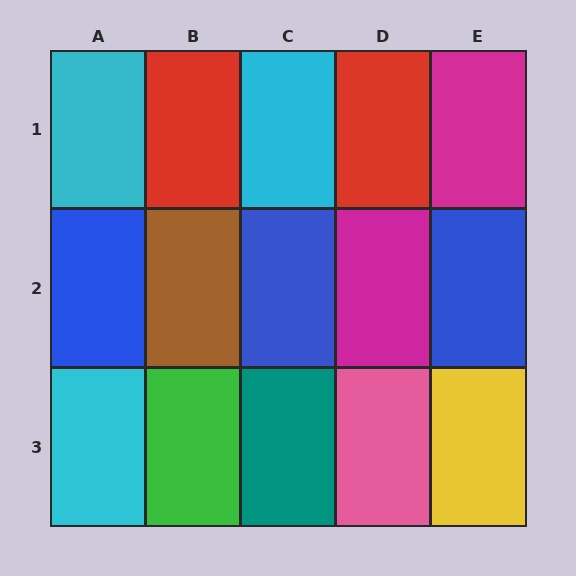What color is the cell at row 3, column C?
Teal.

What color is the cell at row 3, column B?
Green.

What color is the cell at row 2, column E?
Blue.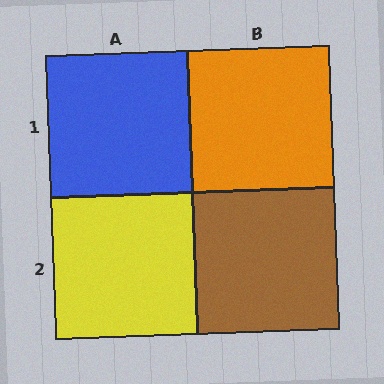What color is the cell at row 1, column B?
Orange.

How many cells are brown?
1 cell is brown.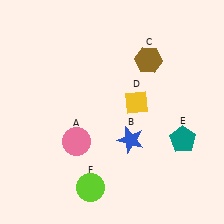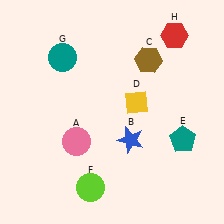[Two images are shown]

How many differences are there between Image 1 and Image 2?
There are 2 differences between the two images.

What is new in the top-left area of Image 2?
A teal circle (G) was added in the top-left area of Image 2.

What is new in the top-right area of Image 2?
A red hexagon (H) was added in the top-right area of Image 2.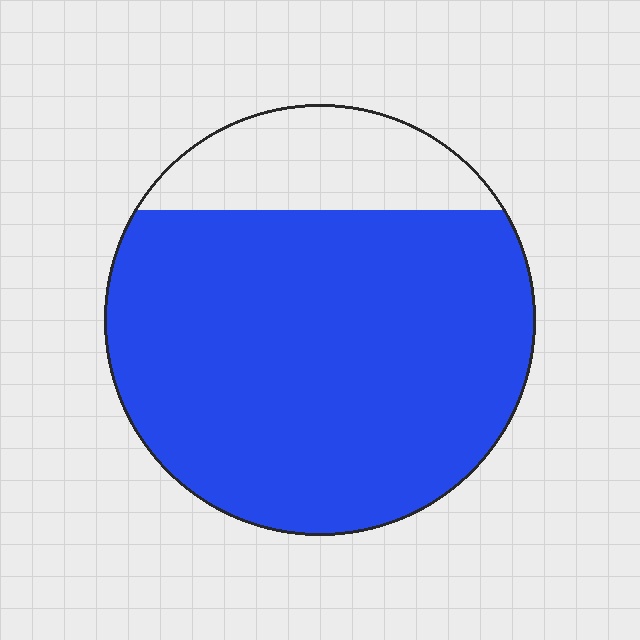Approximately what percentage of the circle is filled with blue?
Approximately 80%.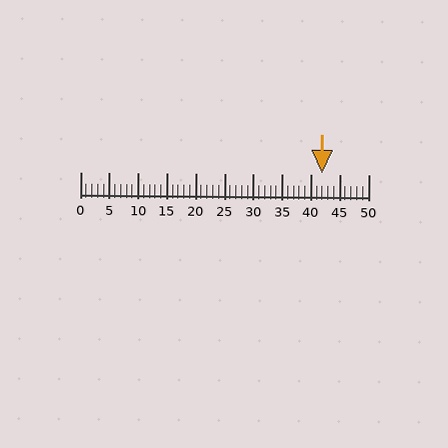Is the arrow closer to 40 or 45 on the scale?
The arrow is closer to 40.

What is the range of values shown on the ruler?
The ruler shows values from 0 to 50.